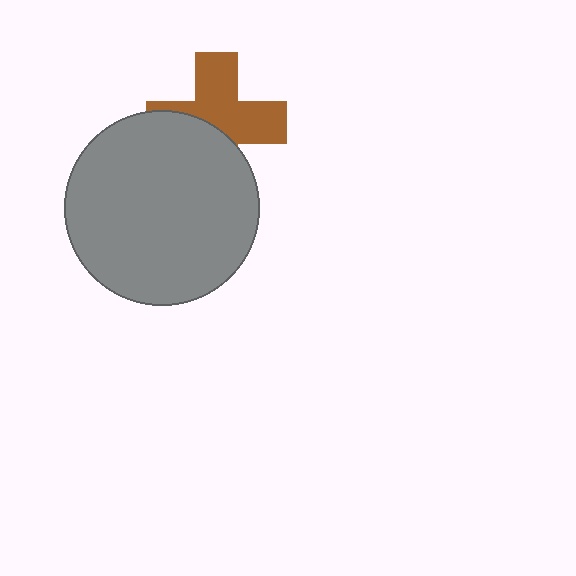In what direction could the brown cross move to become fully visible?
The brown cross could move up. That would shift it out from behind the gray circle entirely.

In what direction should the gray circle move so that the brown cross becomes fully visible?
The gray circle should move down. That is the shortest direction to clear the overlap and leave the brown cross fully visible.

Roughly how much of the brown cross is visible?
About half of it is visible (roughly 57%).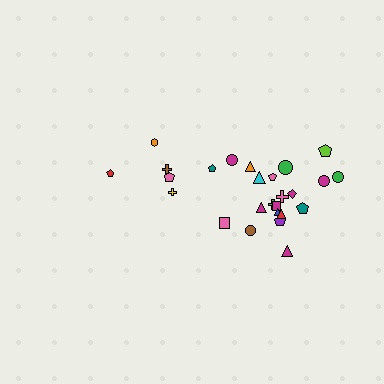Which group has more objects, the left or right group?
The right group.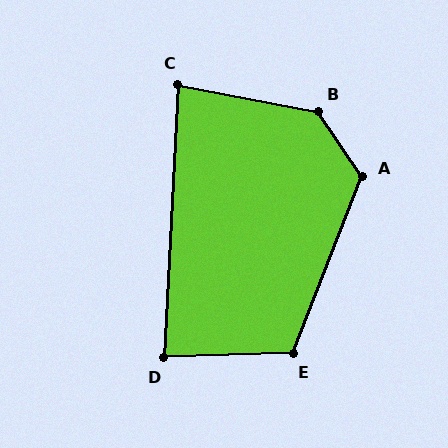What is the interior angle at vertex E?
Approximately 113 degrees (obtuse).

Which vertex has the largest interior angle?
B, at approximately 135 degrees.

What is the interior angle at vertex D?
Approximately 85 degrees (approximately right).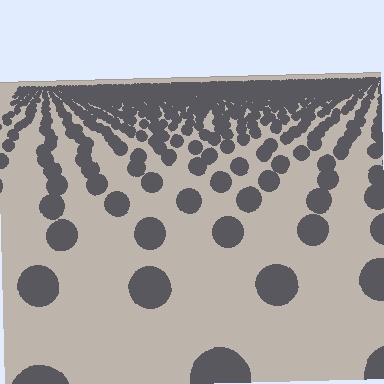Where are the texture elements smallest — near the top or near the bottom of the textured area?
Near the top.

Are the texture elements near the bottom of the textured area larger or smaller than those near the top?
Larger. Near the bottom, elements are closer to the viewer and appear at a bigger on-screen size.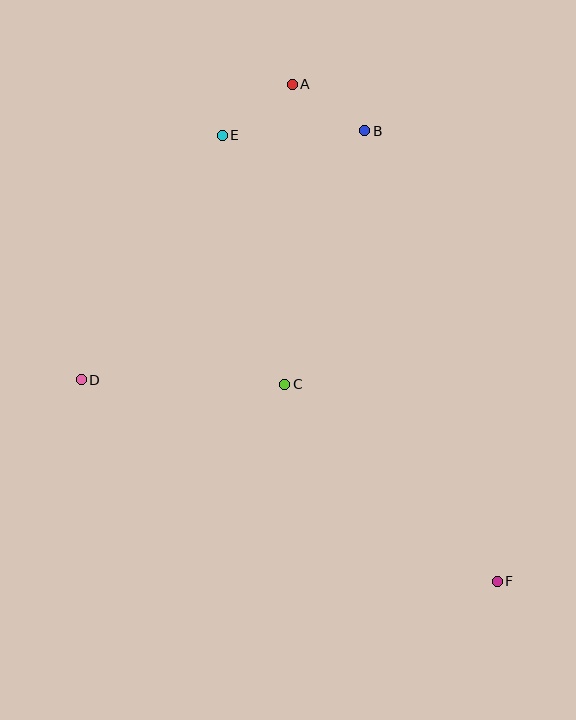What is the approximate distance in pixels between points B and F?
The distance between B and F is approximately 469 pixels.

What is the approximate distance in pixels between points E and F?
The distance between E and F is approximately 524 pixels.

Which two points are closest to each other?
Points A and B are closest to each other.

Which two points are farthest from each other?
Points A and F are farthest from each other.